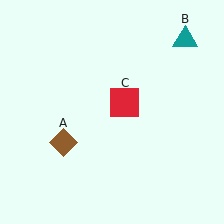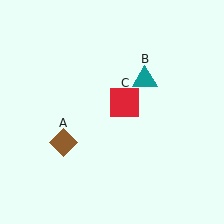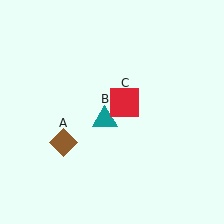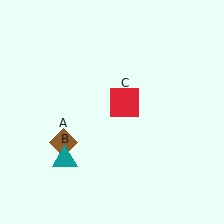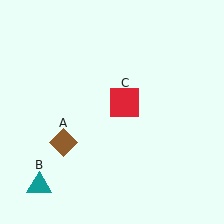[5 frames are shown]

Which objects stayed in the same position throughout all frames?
Brown diamond (object A) and red square (object C) remained stationary.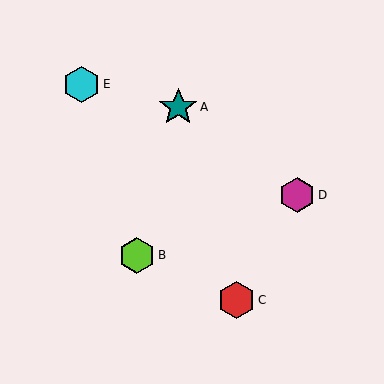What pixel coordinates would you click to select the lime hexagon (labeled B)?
Click at (137, 255) to select the lime hexagon B.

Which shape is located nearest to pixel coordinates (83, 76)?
The cyan hexagon (labeled E) at (81, 84) is nearest to that location.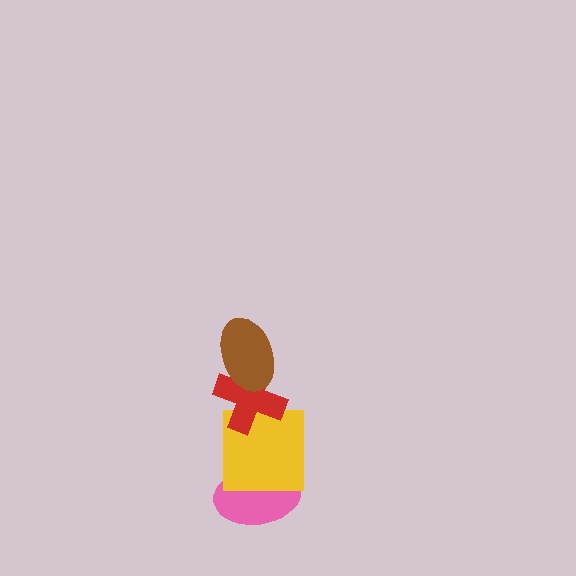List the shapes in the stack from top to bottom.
From top to bottom: the brown ellipse, the red cross, the yellow square, the pink ellipse.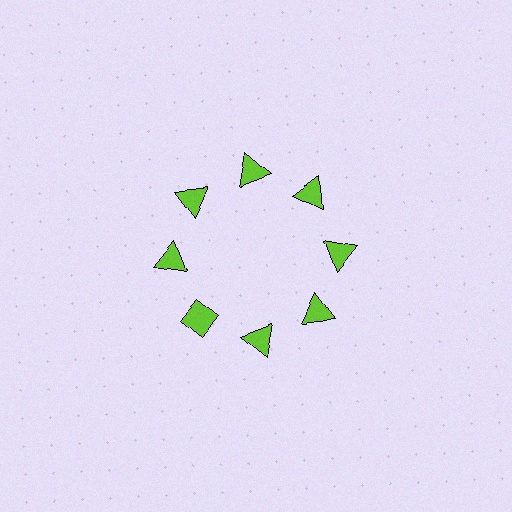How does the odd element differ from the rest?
It has a different shape: diamond instead of triangle.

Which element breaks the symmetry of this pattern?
The lime diamond at roughly the 8 o'clock position breaks the symmetry. All other shapes are lime triangles.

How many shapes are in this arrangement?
There are 8 shapes arranged in a ring pattern.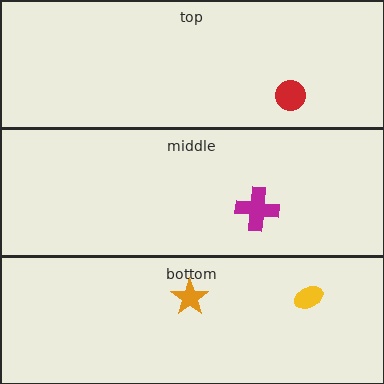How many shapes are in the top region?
1.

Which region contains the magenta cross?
The middle region.